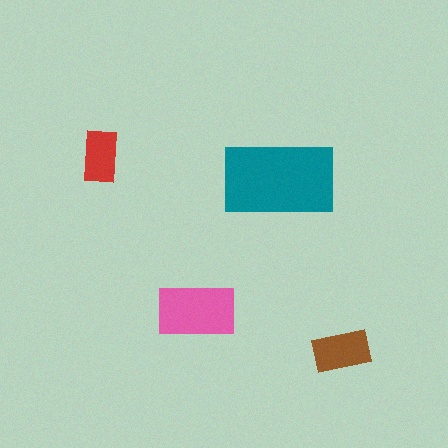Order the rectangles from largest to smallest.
the teal one, the pink one, the brown one, the red one.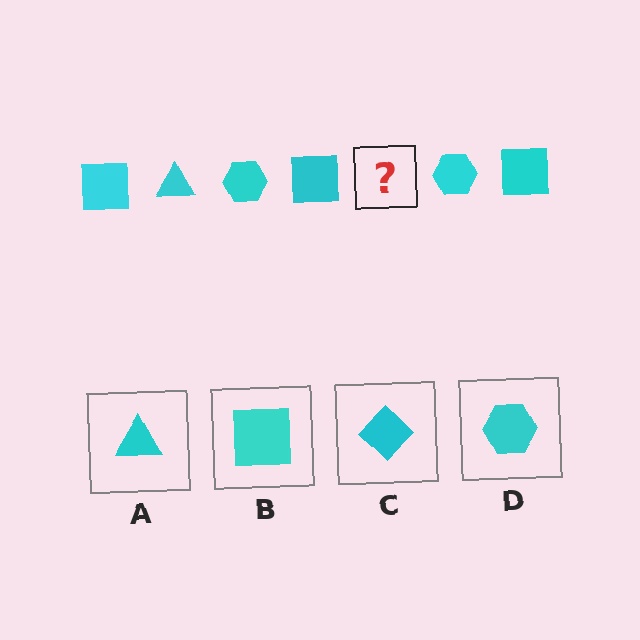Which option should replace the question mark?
Option A.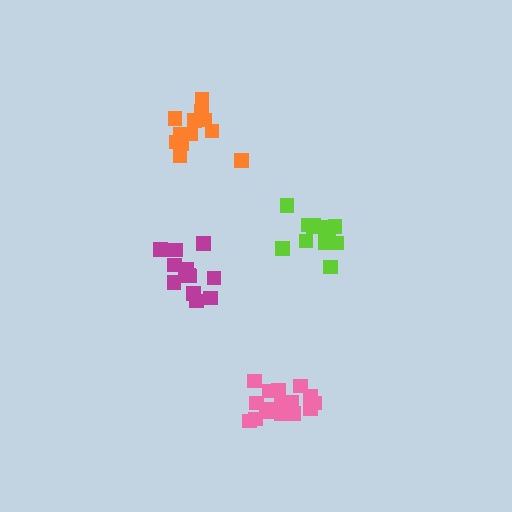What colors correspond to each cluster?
The clusters are colored: lime, pink, orange, magenta.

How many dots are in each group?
Group 1: 14 dots, Group 2: 17 dots, Group 3: 12 dots, Group 4: 13 dots (56 total).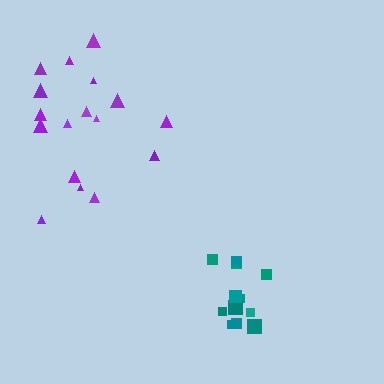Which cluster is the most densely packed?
Teal.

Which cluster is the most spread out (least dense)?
Purple.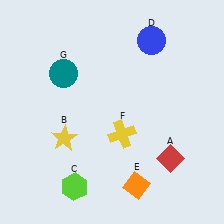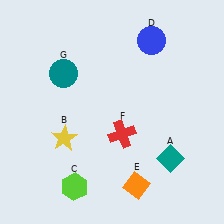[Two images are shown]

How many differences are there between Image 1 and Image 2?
There are 2 differences between the two images.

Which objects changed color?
A changed from red to teal. F changed from yellow to red.